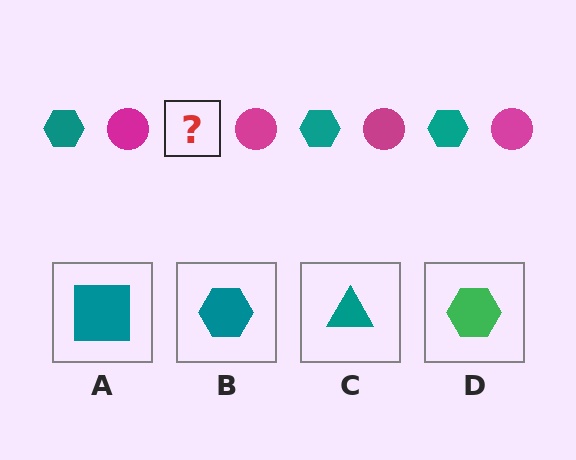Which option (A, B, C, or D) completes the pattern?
B.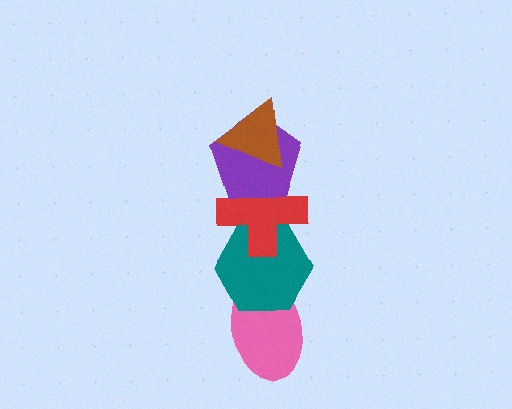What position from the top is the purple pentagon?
The purple pentagon is 2nd from the top.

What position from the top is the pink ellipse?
The pink ellipse is 5th from the top.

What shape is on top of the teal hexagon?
The red cross is on top of the teal hexagon.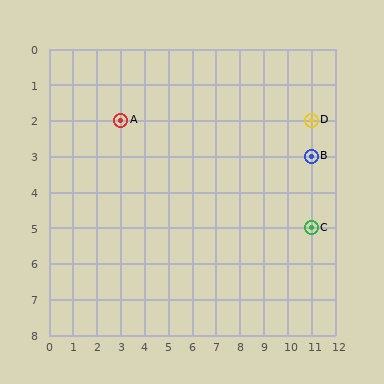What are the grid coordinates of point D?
Point D is at grid coordinates (11, 2).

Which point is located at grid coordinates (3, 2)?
Point A is at (3, 2).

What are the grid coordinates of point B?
Point B is at grid coordinates (11, 3).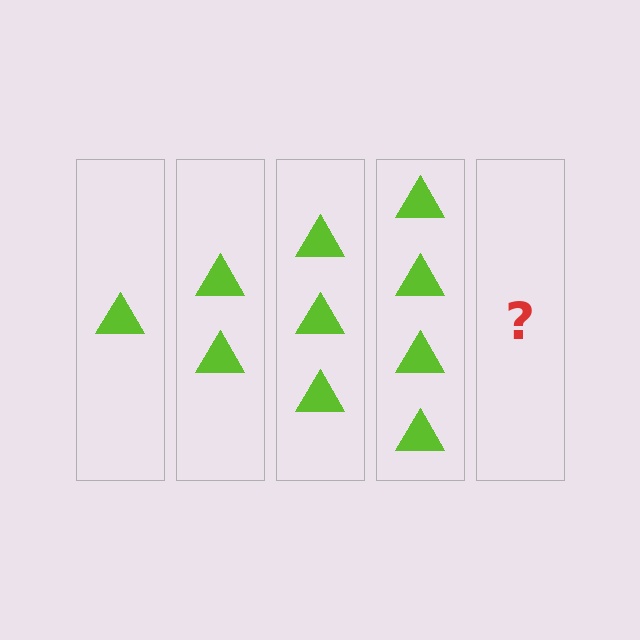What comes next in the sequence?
The next element should be 5 triangles.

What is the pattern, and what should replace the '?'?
The pattern is that each step adds one more triangle. The '?' should be 5 triangles.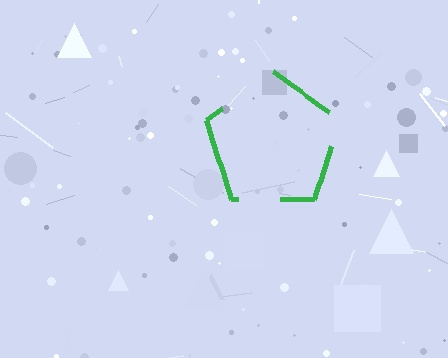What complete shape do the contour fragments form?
The contour fragments form a pentagon.